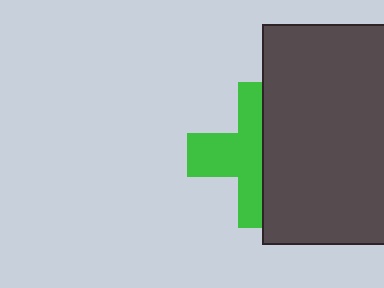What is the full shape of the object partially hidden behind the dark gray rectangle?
The partially hidden object is a green cross.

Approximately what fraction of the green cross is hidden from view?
Roughly 48% of the green cross is hidden behind the dark gray rectangle.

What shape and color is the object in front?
The object in front is a dark gray rectangle.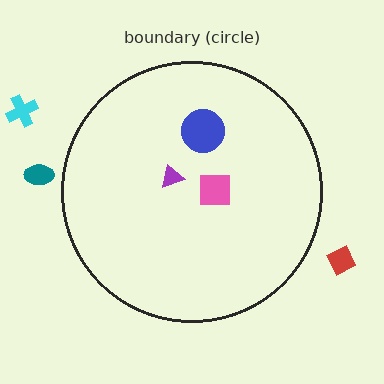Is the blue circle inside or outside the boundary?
Inside.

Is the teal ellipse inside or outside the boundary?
Outside.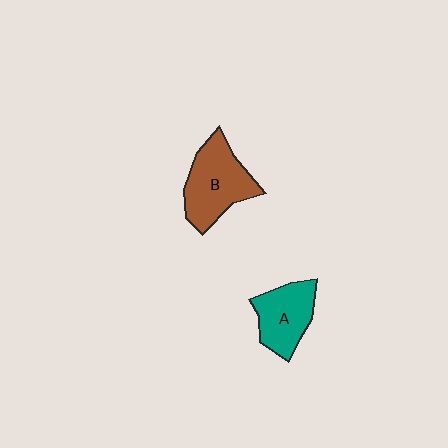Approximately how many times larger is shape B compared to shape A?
Approximately 1.3 times.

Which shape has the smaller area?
Shape A (teal).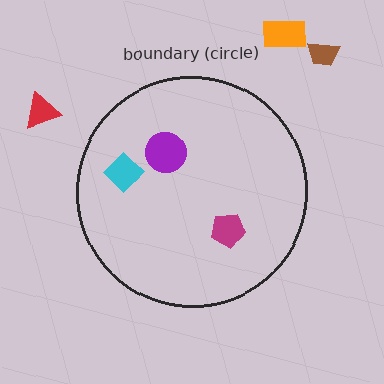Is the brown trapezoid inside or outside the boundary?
Outside.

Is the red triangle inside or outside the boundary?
Outside.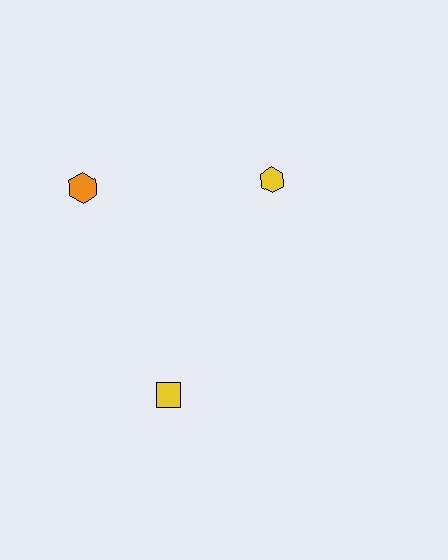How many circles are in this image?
There are no circles.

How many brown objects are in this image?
There are no brown objects.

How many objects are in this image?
There are 3 objects.